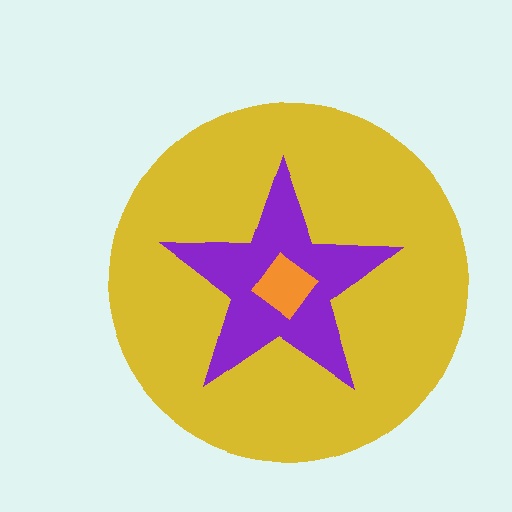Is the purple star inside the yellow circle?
Yes.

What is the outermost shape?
The yellow circle.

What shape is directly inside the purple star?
The orange diamond.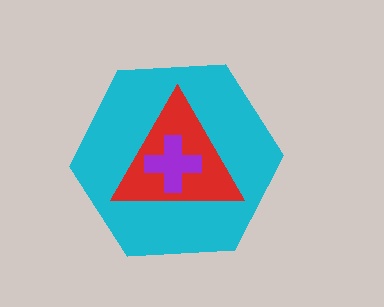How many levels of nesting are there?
3.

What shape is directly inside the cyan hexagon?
The red triangle.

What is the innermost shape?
The purple cross.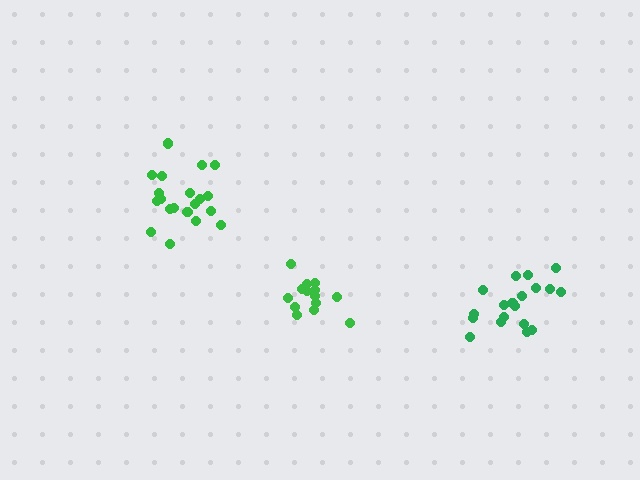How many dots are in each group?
Group 1: 19 dots, Group 2: 20 dots, Group 3: 14 dots (53 total).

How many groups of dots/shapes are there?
There are 3 groups.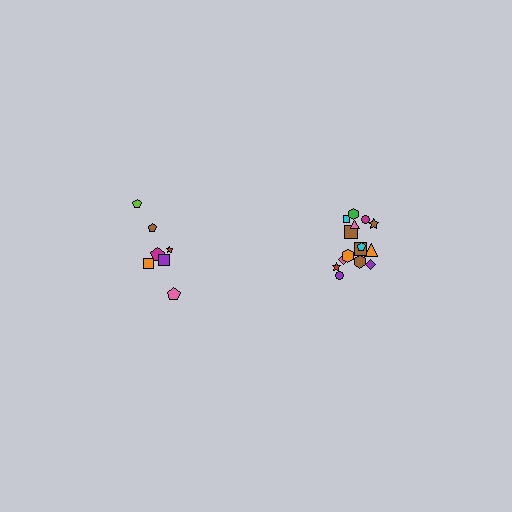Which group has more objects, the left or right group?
The right group.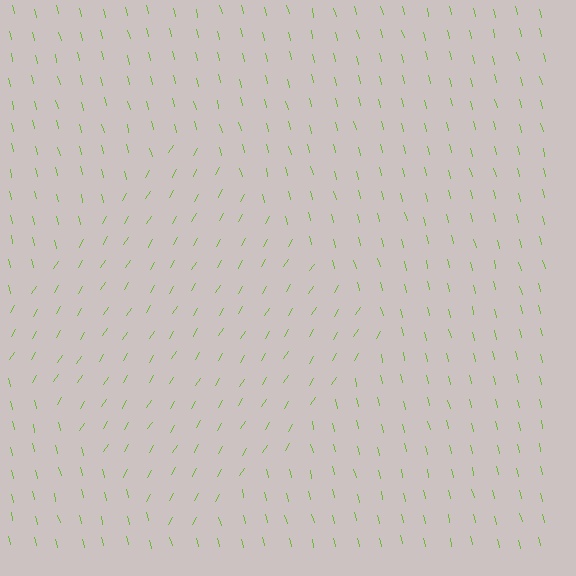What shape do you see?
I see a diamond.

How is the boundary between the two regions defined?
The boundary is defined purely by a change in line orientation (approximately 45 degrees difference). All lines are the same color and thickness.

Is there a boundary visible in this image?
Yes, there is a texture boundary formed by a change in line orientation.